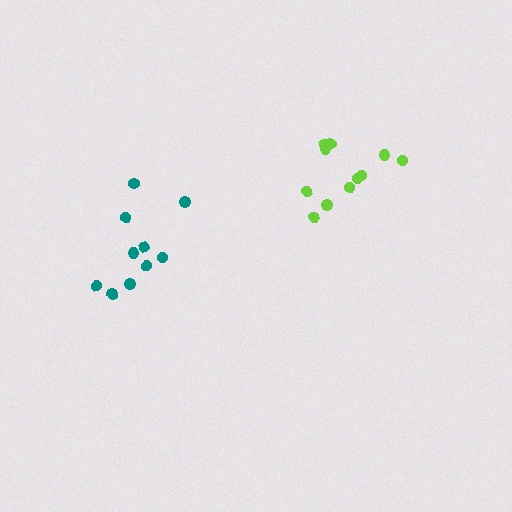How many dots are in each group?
Group 1: 11 dots, Group 2: 10 dots (21 total).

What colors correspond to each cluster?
The clusters are colored: lime, teal.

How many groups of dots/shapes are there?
There are 2 groups.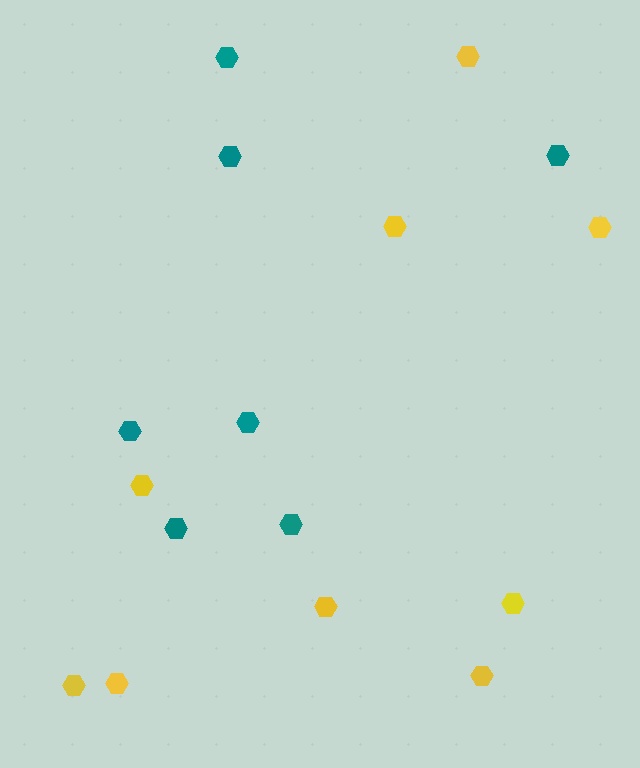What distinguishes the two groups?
There are 2 groups: one group of teal hexagons (7) and one group of yellow hexagons (9).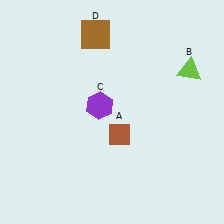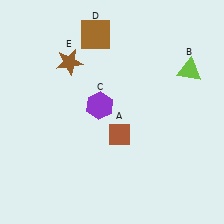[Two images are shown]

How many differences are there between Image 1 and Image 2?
There is 1 difference between the two images.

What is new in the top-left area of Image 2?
A brown star (E) was added in the top-left area of Image 2.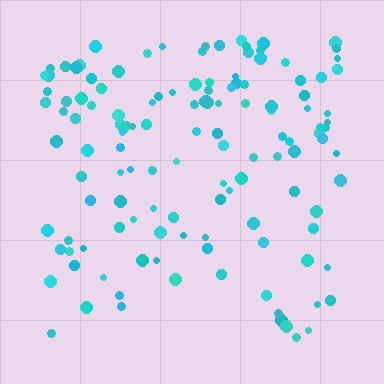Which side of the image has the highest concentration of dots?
The top.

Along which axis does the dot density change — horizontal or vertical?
Vertical.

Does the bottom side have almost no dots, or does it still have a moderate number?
Still a moderate number, just noticeably fewer than the top.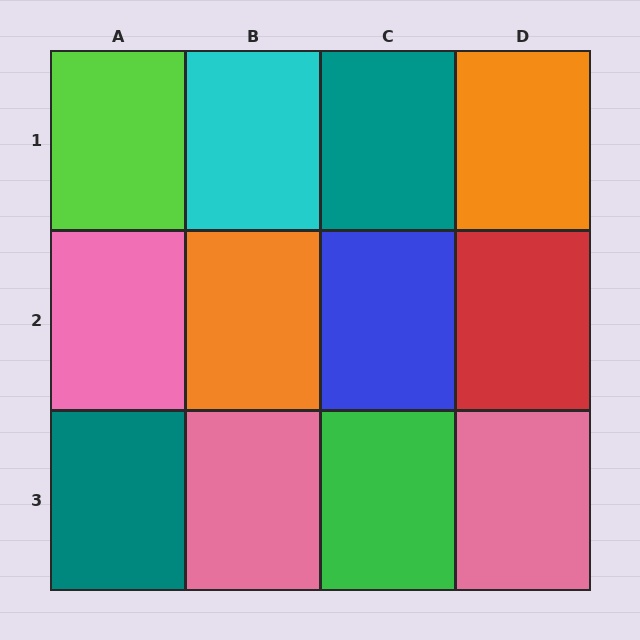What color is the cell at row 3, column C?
Green.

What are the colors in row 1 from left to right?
Lime, cyan, teal, orange.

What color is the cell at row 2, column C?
Blue.